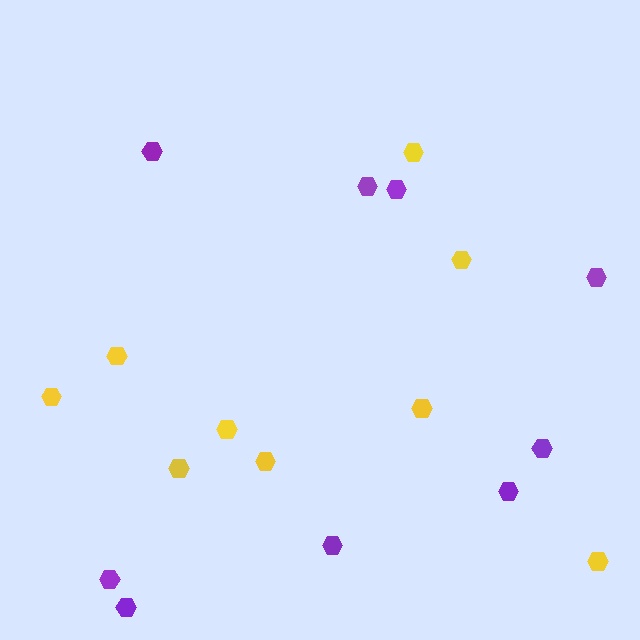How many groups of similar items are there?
There are 2 groups: one group of purple hexagons (9) and one group of yellow hexagons (9).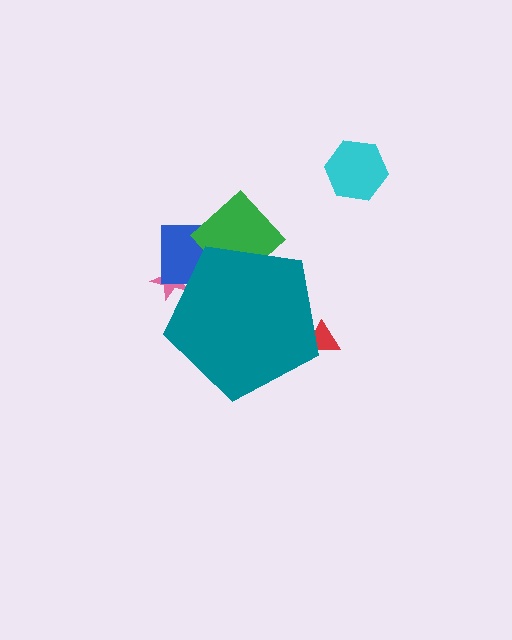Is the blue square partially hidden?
Yes, the blue square is partially hidden behind the teal pentagon.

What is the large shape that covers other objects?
A teal pentagon.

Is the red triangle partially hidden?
Yes, the red triangle is partially hidden behind the teal pentagon.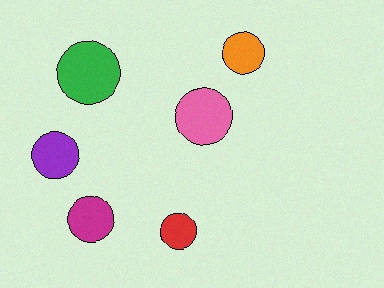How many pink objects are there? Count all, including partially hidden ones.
There is 1 pink object.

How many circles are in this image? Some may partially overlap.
There are 6 circles.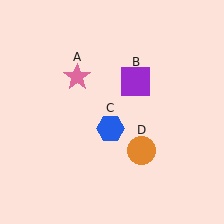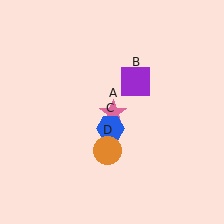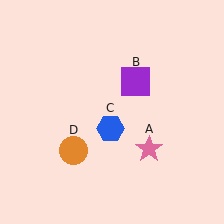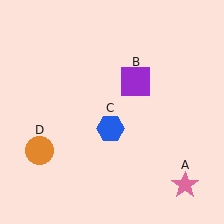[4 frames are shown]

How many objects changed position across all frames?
2 objects changed position: pink star (object A), orange circle (object D).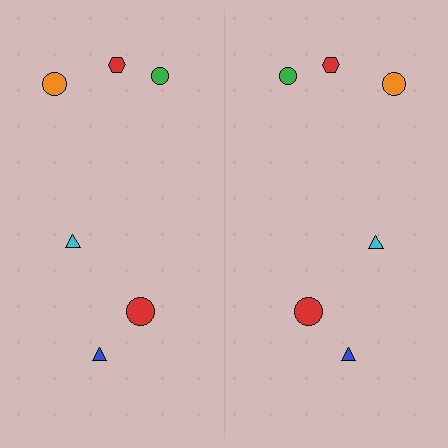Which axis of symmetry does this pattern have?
The pattern has a vertical axis of symmetry running through the center of the image.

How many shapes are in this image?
There are 12 shapes in this image.